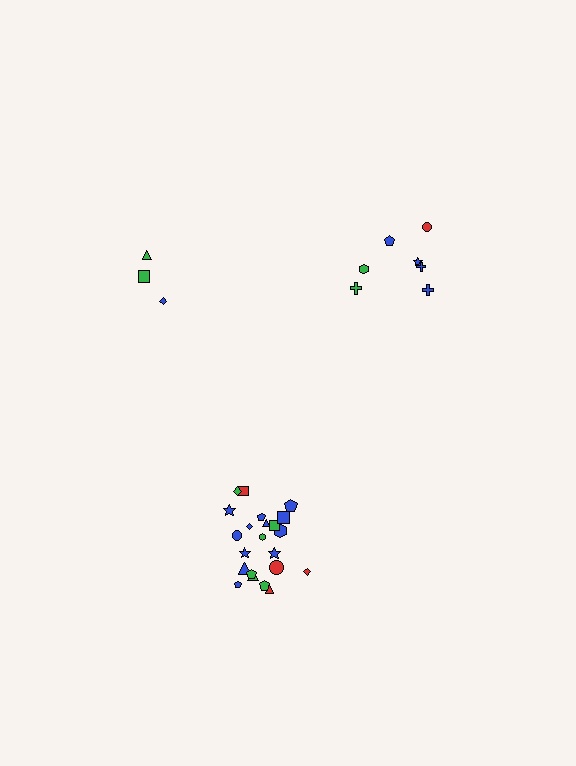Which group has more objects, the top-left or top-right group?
The top-right group.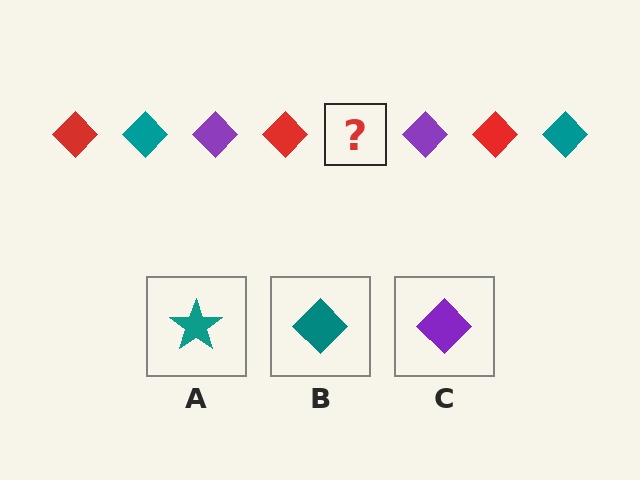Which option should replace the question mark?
Option B.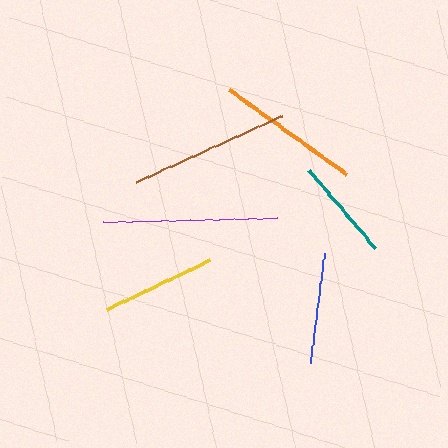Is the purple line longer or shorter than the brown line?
The purple line is longer than the brown line.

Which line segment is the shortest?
The teal line is the shortest at approximately 103 pixels.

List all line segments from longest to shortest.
From longest to shortest: purple, brown, orange, yellow, blue, teal.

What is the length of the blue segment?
The blue segment is approximately 111 pixels long.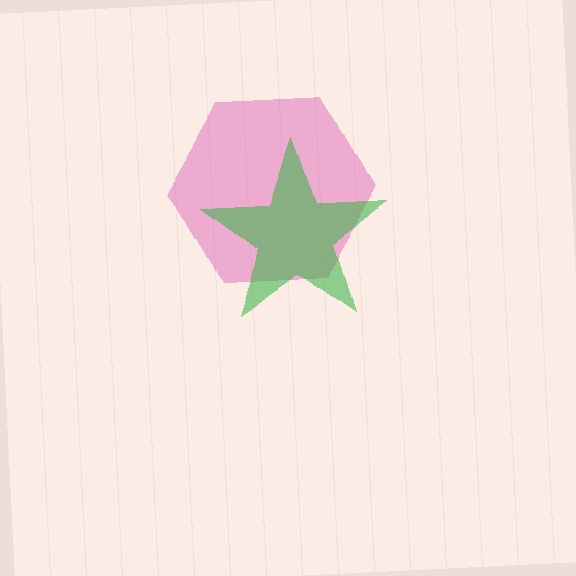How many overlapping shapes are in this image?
There are 2 overlapping shapes in the image.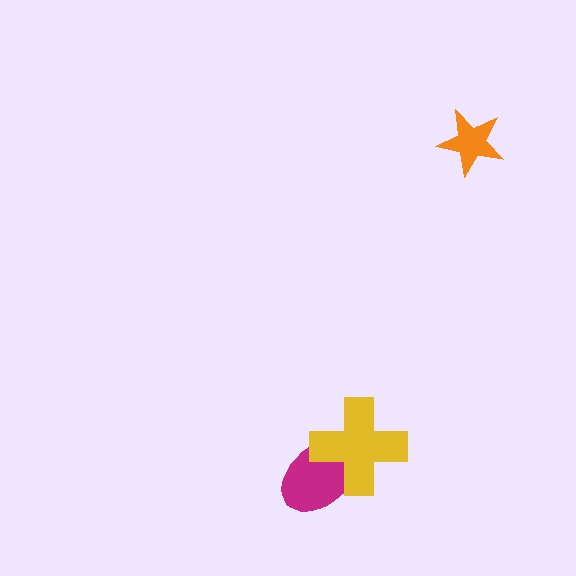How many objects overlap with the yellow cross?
1 object overlaps with the yellow cross.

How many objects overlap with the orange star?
0 objects overlap with the orange star.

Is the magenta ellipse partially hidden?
Yes, it is partially covered by another shape.